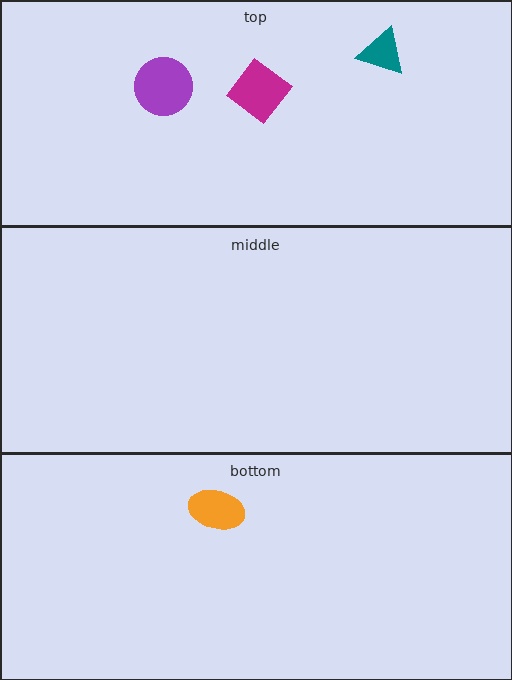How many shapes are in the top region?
3.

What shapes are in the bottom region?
The orange ellipse.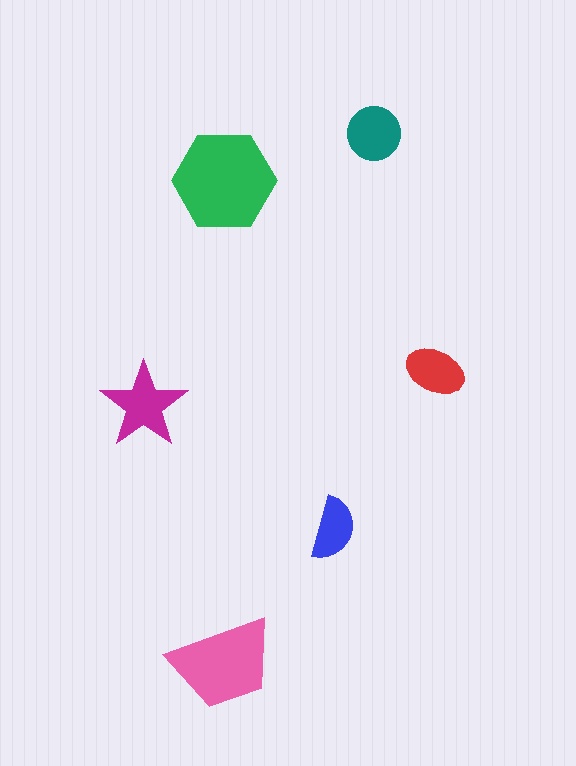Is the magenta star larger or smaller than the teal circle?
Larger.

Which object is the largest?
The green hexagon.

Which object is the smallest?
The blue semicircle.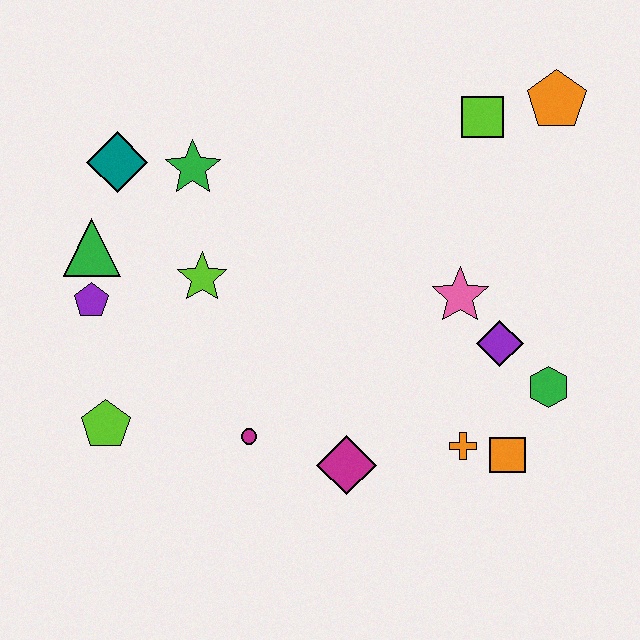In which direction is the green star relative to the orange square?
The green star is to the left of the orange square.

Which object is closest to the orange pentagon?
The lime square is closest to the orange pentagon.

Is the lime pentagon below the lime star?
Yes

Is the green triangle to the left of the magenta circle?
Yes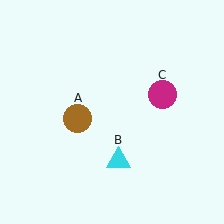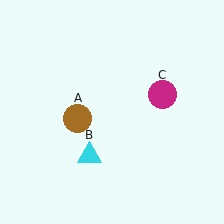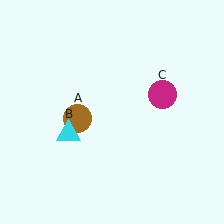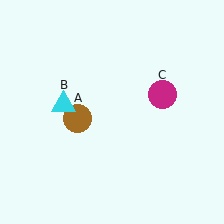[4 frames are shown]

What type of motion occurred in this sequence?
The cyan triangle (object B) rotated clockwise around the center of the scene.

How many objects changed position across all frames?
1 object changed position: cyan triangle (object B).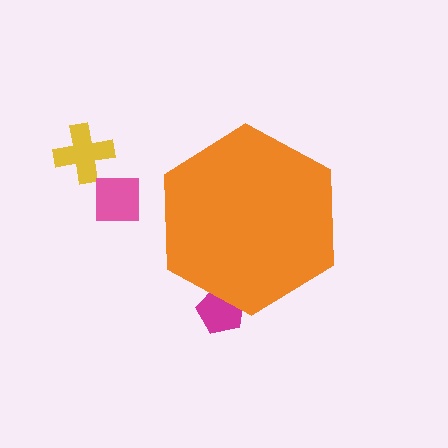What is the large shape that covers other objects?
An orange hexagon.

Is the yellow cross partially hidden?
No, the yellow cross is fully visible.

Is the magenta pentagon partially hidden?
Yes, the magenta pentagon is partially hidden behind the orange hexagon.